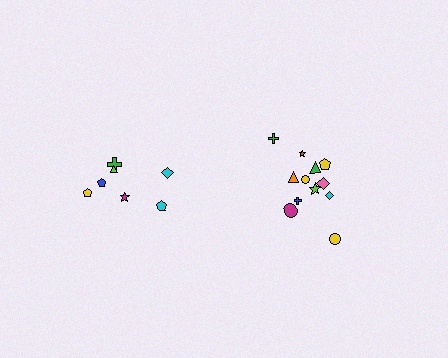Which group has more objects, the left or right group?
The right group.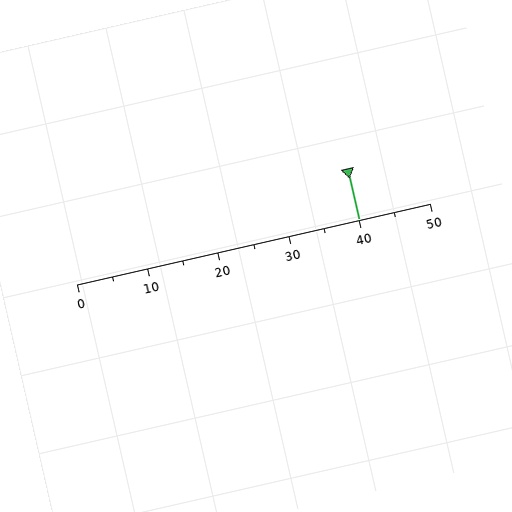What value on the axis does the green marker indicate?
The marker indicates approximately 40.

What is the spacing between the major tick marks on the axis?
The major ticks are spaced 10 apart.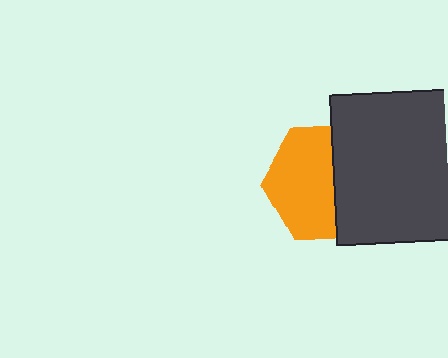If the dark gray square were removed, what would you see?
You would see the complete orange hexagon.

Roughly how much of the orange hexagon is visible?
About half of it is visible (roughly 58%).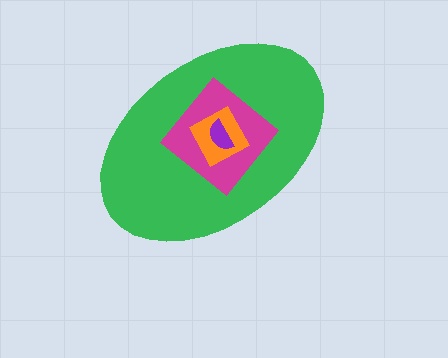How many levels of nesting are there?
4.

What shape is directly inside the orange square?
The purple semicircle.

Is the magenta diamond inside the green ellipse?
Yes.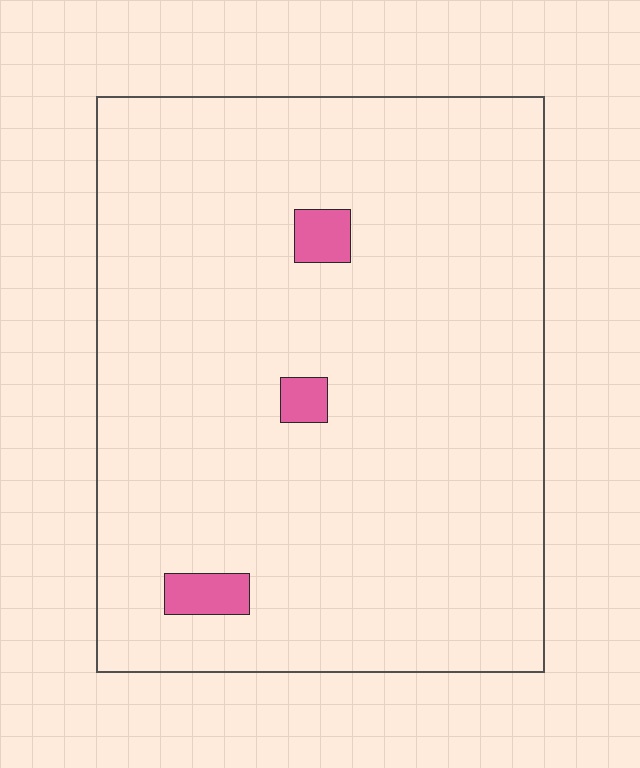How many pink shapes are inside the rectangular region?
3.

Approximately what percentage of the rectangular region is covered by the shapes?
Approximately 5%.